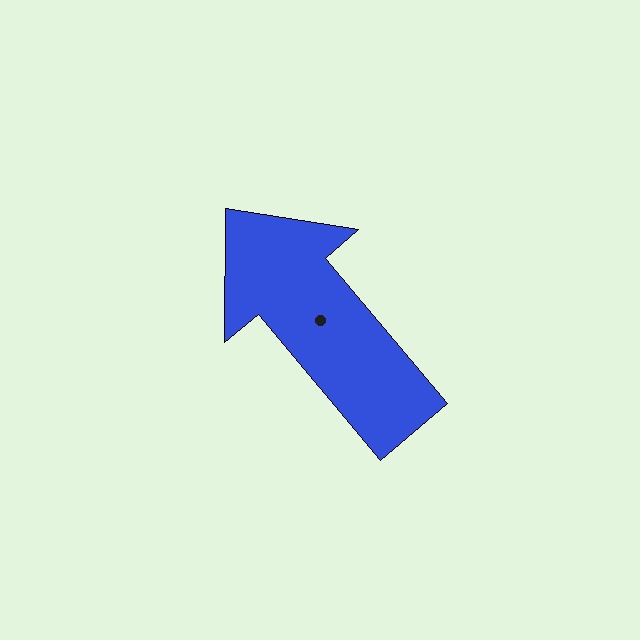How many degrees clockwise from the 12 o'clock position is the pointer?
Approximately 320 degrees.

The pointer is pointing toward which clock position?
Roughly 11 o'clock.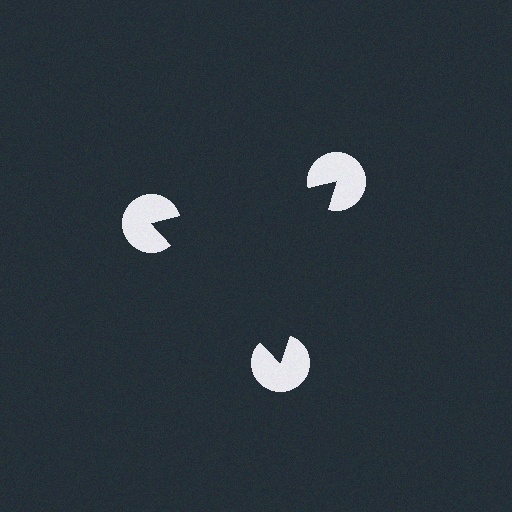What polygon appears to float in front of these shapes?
An illusory triangle — its edges are inferred from the aligned wedge cuts in the pac-man discs, not physically drawn.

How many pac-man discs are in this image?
There are 3 — one at each vertex of the illusory triangle.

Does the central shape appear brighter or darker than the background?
It typically appears slightly darker than the background, even though no actual brightness change is drawn.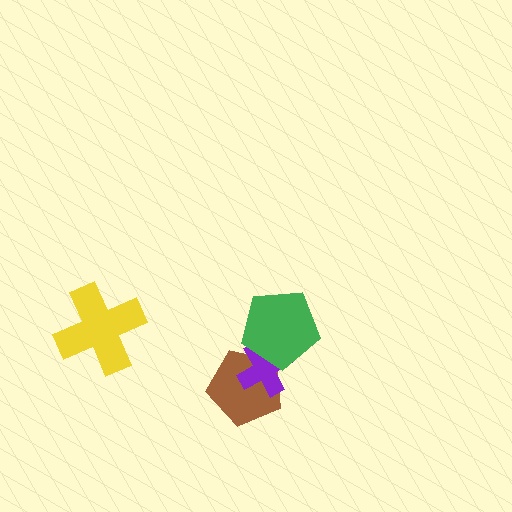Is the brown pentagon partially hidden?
Yes, it is partially covered by another shape.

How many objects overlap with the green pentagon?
2 objects overlap with the green pentagon.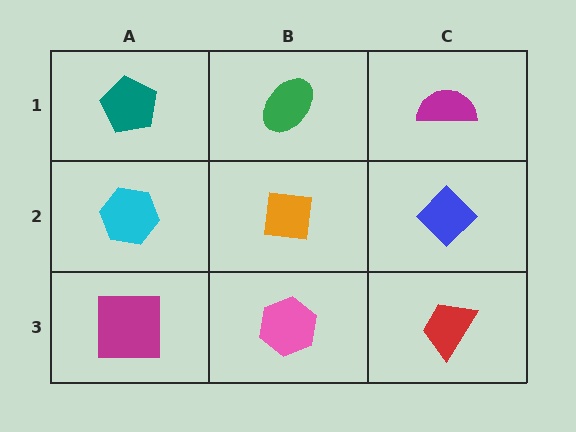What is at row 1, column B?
A green ellipse.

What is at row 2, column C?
A blue diamond.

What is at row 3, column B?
A pink hexagon.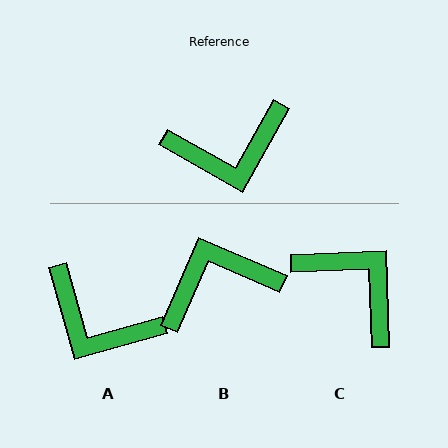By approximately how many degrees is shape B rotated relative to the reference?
Approximately 174 degrees clockwise.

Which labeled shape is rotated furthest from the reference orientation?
B, about 174 degrees away.